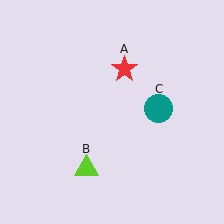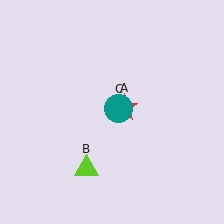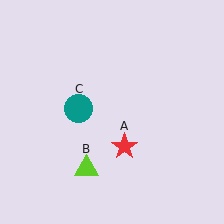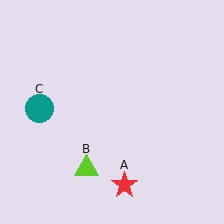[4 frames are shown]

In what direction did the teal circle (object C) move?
The teal circle (object C) moved left.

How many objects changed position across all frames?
2 objects changed position: red star (object A), teal circle (object C).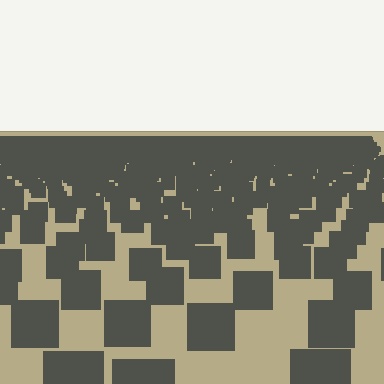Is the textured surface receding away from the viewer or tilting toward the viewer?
The surface is receding away from the viewer. Texture elements get smaller and denser toward the top.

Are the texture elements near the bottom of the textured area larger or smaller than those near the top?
Larger. Near the bottom, elements are closer to the viewer and appear at a bigger on-screen size.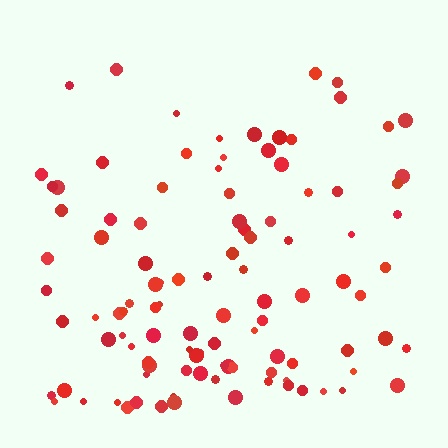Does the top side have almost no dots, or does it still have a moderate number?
Still a moderate number, just noticeably fewer than the bottom.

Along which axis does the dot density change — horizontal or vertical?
Vertical.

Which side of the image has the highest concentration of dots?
The bottom.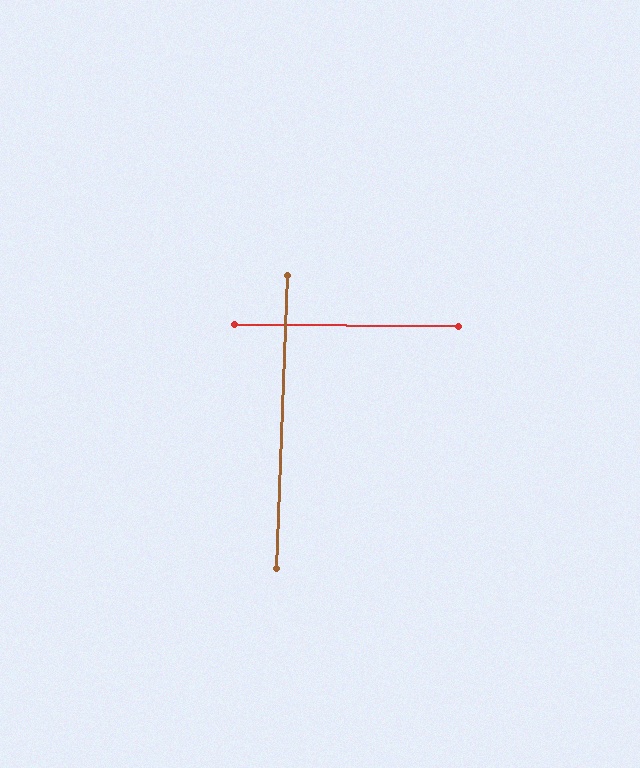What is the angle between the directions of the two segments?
Approximately 89 degrees.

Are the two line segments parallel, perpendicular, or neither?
Perpendicular — they meet at approximately 89°.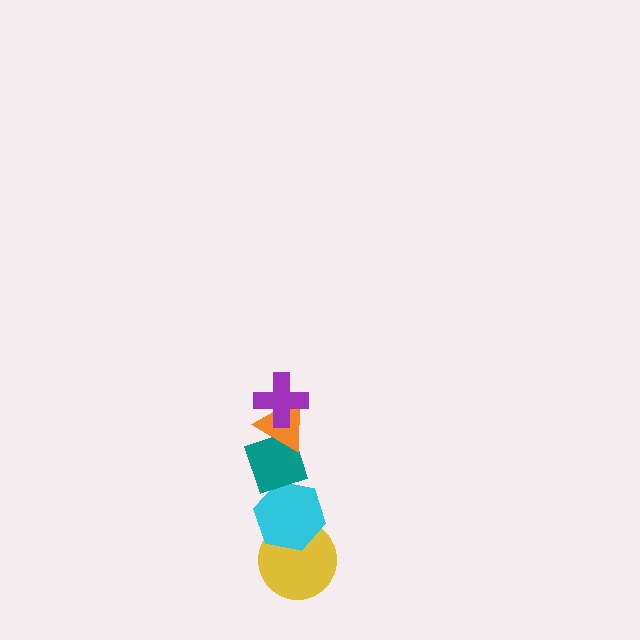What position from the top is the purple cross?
The purple cross is 1st from the top.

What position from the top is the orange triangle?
The orange triangle is 2nd from the top.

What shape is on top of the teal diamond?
The orange triangle is on top of the teal diamond.